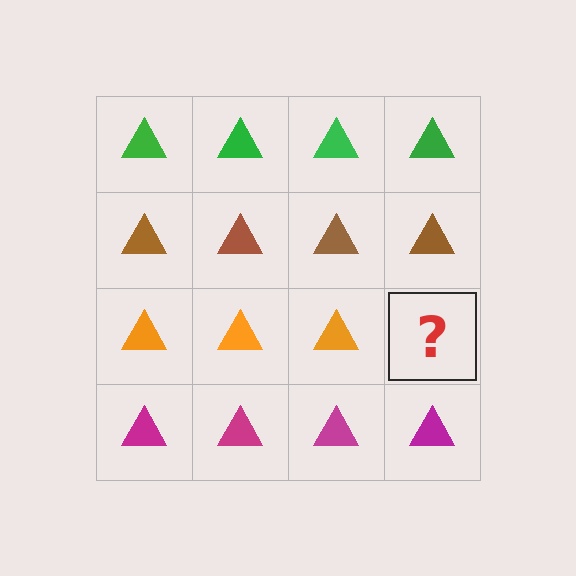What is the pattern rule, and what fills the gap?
The rule is that each row has a consistent color. The gap should be filled with an orange triangle.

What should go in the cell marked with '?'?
The missing cell should contain an orange triangle.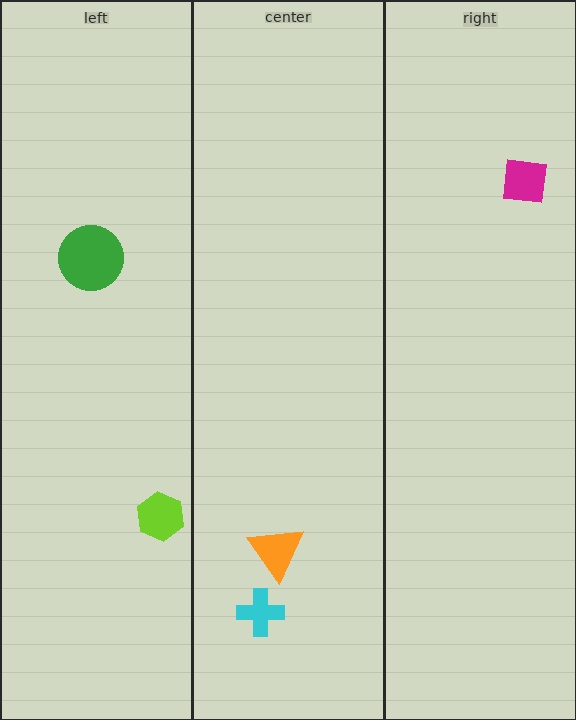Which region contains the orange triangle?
The center region.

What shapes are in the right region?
The magenta square.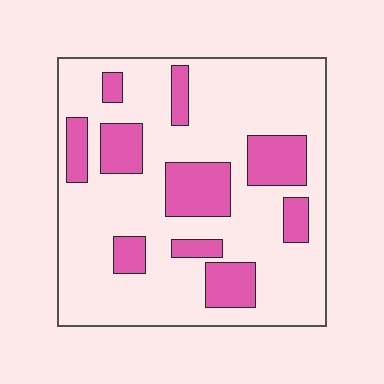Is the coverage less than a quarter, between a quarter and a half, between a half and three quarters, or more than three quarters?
Less than a quarter.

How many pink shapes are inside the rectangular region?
10.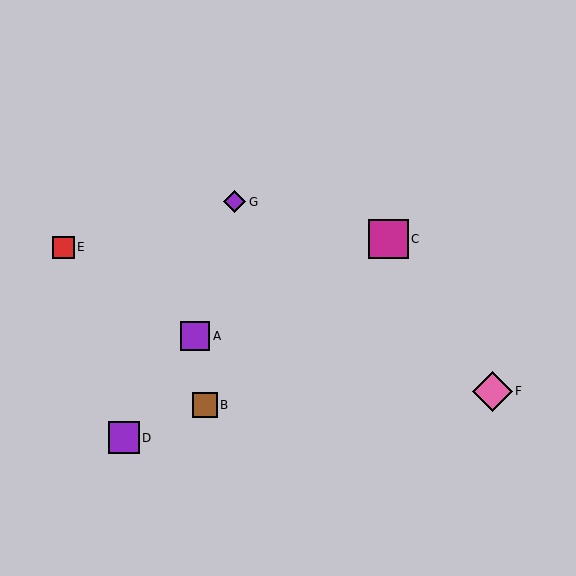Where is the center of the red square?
The center of the red square is at (63, 247).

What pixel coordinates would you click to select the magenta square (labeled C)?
Click at (388, 239) to select the magenta square C.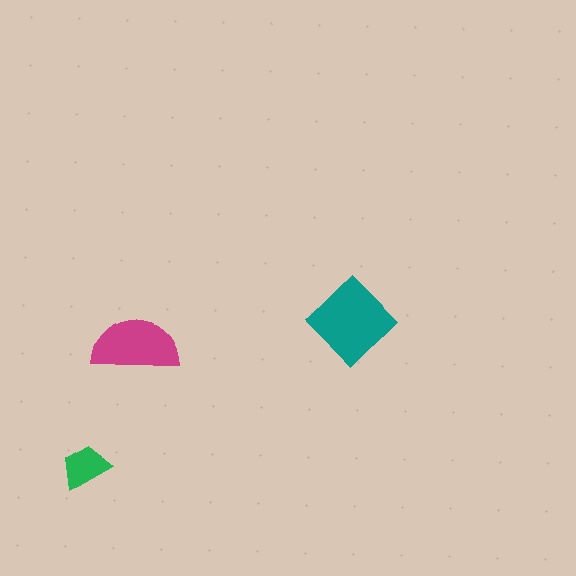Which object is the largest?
The teal diamond.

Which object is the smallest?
The green trapezoid.